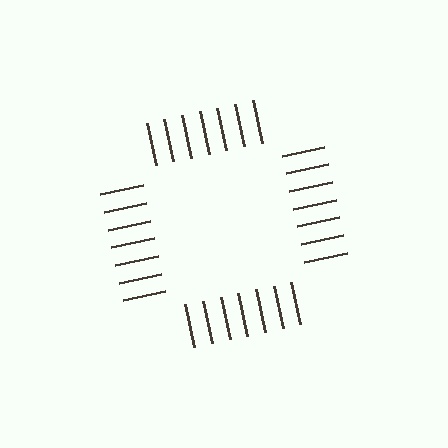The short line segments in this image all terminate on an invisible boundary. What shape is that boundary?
An illusory square — the line segments terminate on its edges but no continuous stroke is drawn.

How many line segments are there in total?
28 — 7 along each of the 4 edges.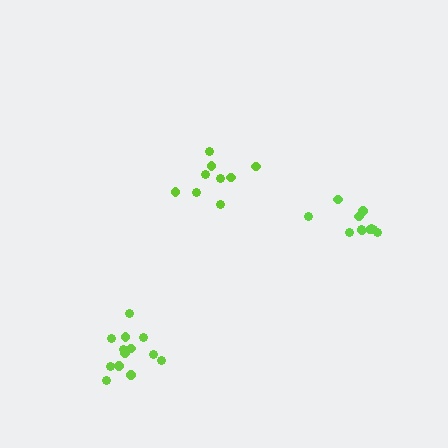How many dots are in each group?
Group 1: 11 dots, Group 2: 14 dots, Group 3: 9 dots (34 total).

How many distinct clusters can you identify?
There are 3 distinct clusters.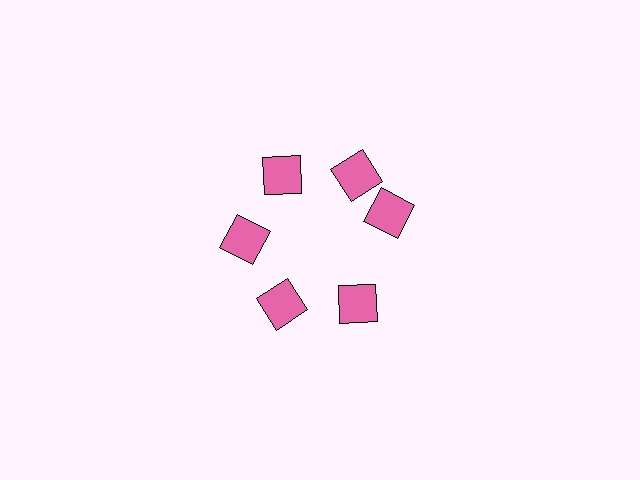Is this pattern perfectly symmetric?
No. The 6 pink squares are arranged in a ring, but one element near the 3 o'clock position is rotated out of alignment along the ring, breaking the 6-fold rotational symmetry.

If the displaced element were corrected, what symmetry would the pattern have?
It would have 6-fold rotational symmetry — the pattern would map onto itself every 60 degrees.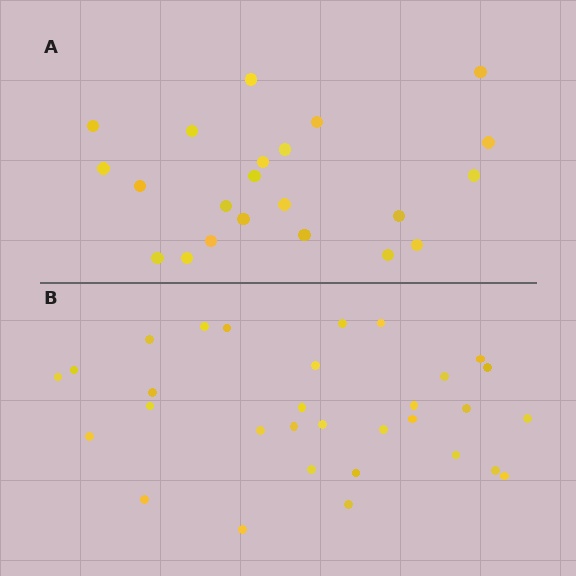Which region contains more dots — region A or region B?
Region B (the bottom region) has more dots.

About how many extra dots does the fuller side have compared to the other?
Region B has roughly 8 or so more dots than region A.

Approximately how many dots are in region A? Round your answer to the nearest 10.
About 20 dots. (The exact count is 22, which rounds to 20.)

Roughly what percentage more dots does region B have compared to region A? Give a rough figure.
About 40% more.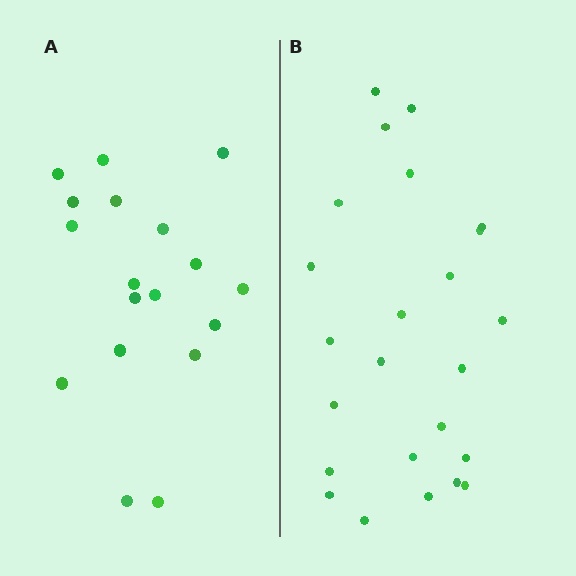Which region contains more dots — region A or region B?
Region B (the right region) has more dots.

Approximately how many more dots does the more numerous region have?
Region B has about 6 more dots than region A.